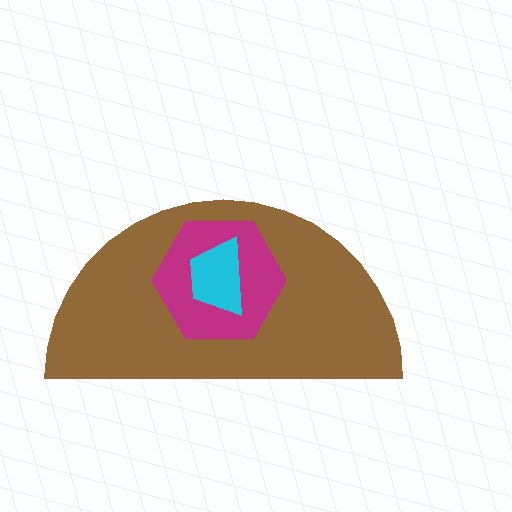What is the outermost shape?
The brown semicircle.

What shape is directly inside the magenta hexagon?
The cyan trapezoid.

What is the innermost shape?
The cyan trapezoid.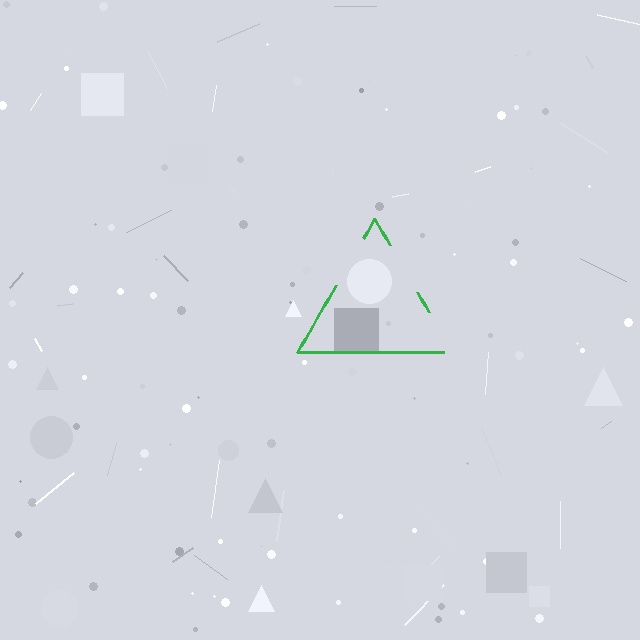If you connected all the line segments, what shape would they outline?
They would outline a triangle.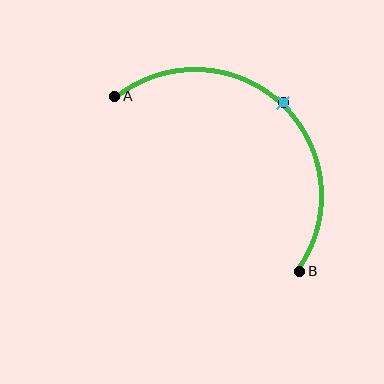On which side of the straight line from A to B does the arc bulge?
The arc bulges above and to the right of the straight line connecting A and B.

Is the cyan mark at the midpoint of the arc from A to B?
Yes. The cyan mark lies on the arc at equal arc-length from both A and B — it is the arc midpoint.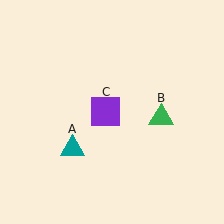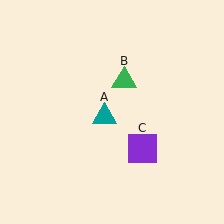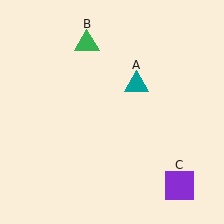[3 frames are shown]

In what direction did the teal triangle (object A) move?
The teal triangle (object A) moved up and to the right.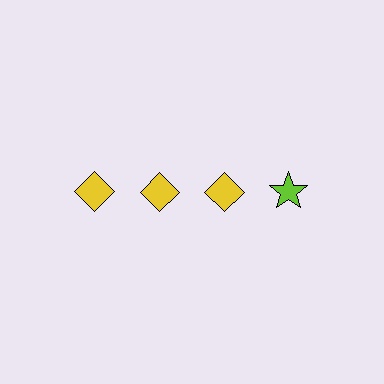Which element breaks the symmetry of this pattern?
The lime star in the top row, second from right column breaks the symmetry. All other shapes are yellow diamonds.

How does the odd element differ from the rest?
It differs in both color (lime instead of yellow) and shape (star instead of diamond).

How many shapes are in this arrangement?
There are 4 shapes arranged in a grid pattern.